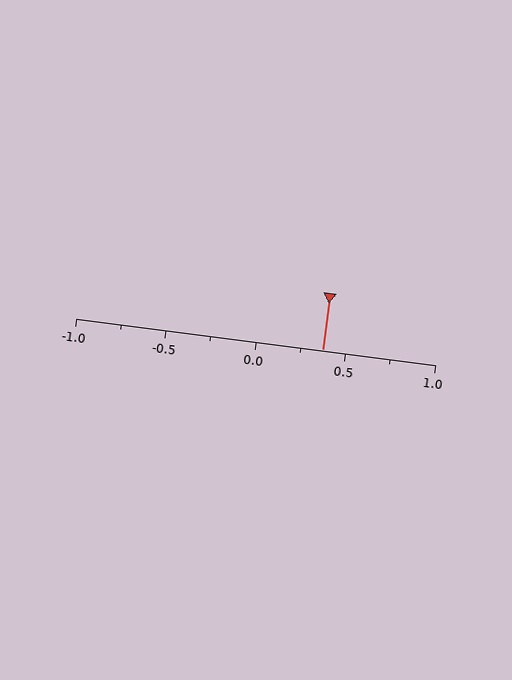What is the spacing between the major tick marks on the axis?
The major ticks are spaced 0.5 apart.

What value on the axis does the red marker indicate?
The marker indicates approximately 0.38.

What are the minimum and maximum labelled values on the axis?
The axis runs from -1.0 to 1.0.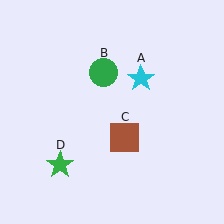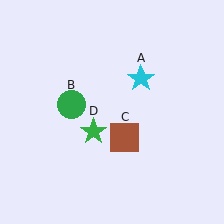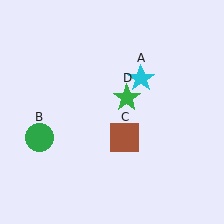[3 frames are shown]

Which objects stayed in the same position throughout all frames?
Cyan star (object A) and brown square (object C) remained stationary.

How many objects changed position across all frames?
2 objects changed position: green circle (object B), green star (object D).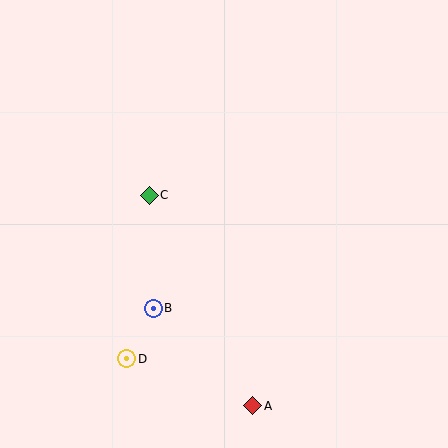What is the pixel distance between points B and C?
The distance between B and C is 113 pixels.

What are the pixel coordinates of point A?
Point A is at (253, 406).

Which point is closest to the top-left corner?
Point C is closest to the top-left corner.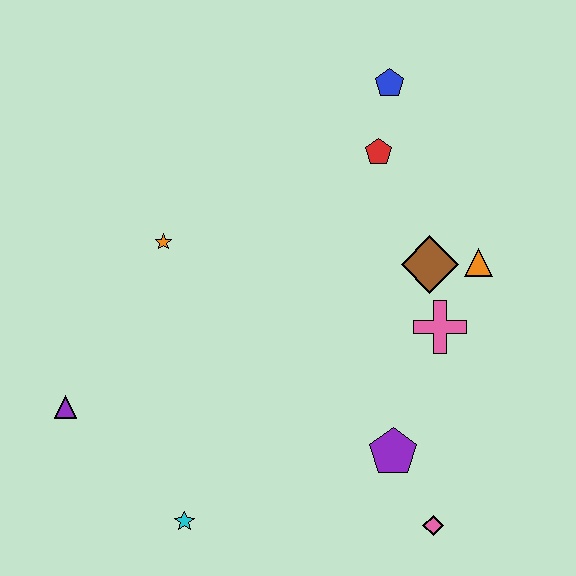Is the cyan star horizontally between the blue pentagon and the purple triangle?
Yes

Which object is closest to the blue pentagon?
The red pentagon is closest to the blue pentagon.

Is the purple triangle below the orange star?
Yes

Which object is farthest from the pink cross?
The purple triangle is farthest from the pink cross.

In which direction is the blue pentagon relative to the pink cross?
The blue pentagon is above the pink cross.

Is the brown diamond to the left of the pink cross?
Yes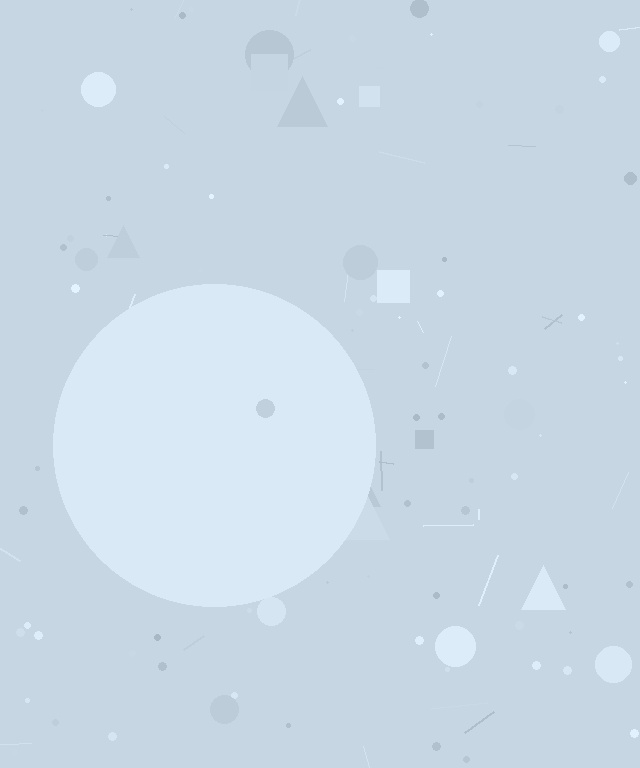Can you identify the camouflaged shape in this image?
The camouflaged shape is a circle.